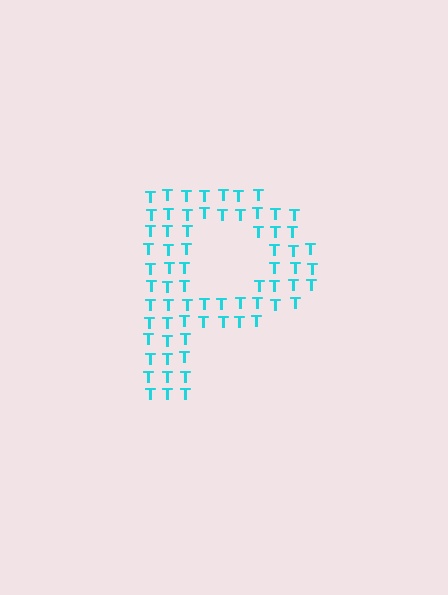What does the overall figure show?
The overall figure shows the letter P.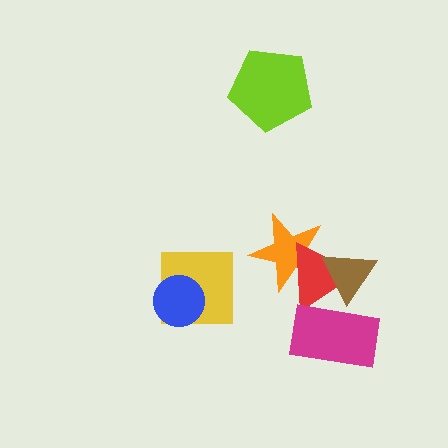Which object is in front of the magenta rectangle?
The brown triangle is in front of the magenta rectangle.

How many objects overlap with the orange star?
2 objects overlap with the orange star.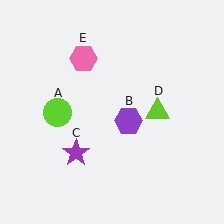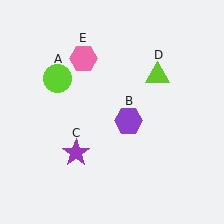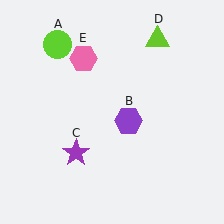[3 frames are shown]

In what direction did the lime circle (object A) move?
The lime circle (object A) moved up.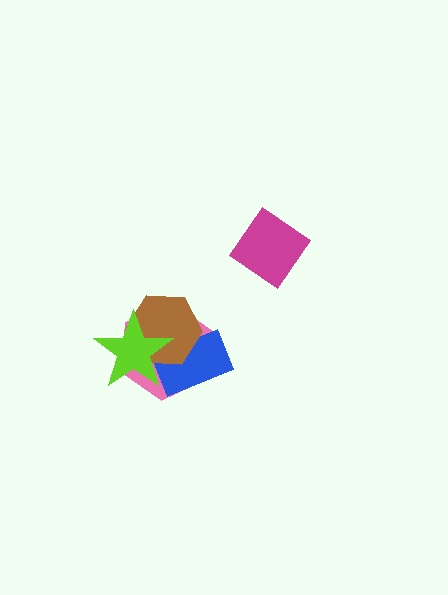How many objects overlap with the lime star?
3 objects overlap with the lime star.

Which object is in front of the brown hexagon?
The lime star is in front of the brown hexagon.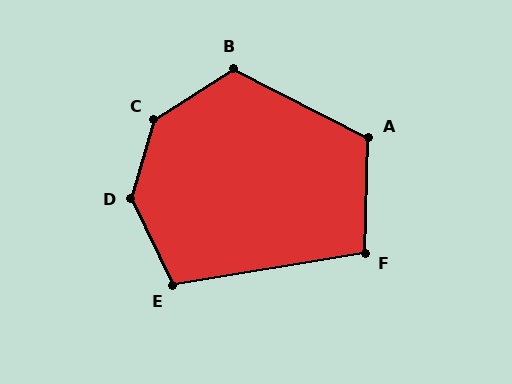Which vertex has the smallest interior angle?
F, at approximately 101 degrees.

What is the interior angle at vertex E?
Approximately 106 degrees (obtuse).